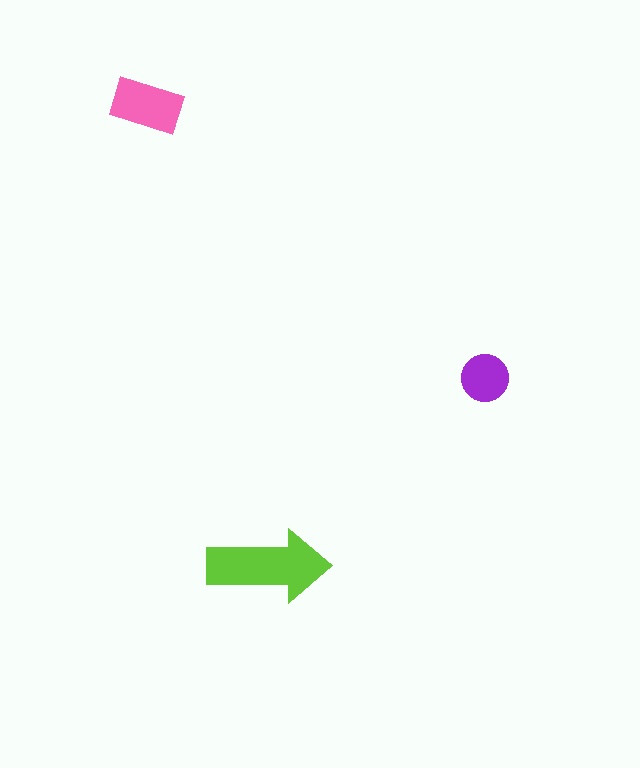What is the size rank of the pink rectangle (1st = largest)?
2nd.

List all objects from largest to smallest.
The lime arrow, the pink rectangle, the purple circle.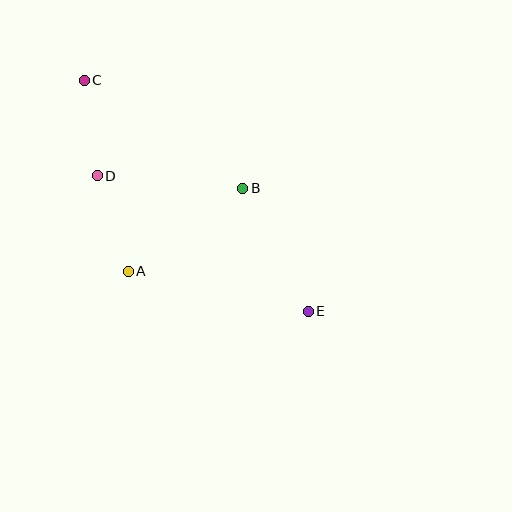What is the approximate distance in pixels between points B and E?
The distance between B and E is approximately 139 pixels.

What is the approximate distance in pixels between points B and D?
The distance between B and D is approximately 146 pixels.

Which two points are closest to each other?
Points C and D are closest to each other.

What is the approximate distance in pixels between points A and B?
The distance between A and B is approximately 142 pixels.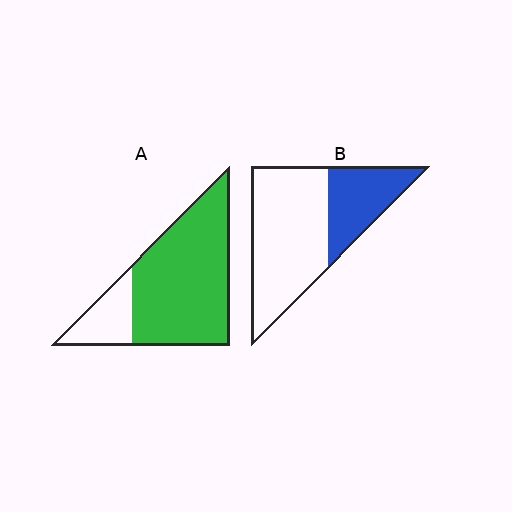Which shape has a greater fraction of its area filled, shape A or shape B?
Shape A.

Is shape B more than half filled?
No.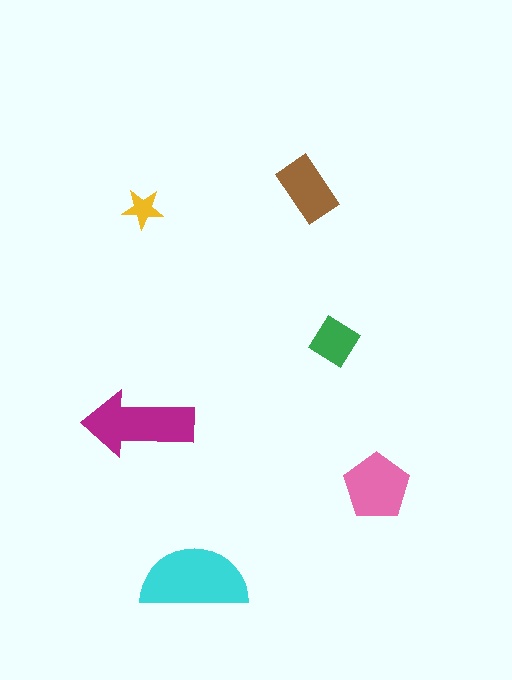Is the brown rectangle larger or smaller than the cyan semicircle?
Smaller.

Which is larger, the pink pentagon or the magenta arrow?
The magenta arrow.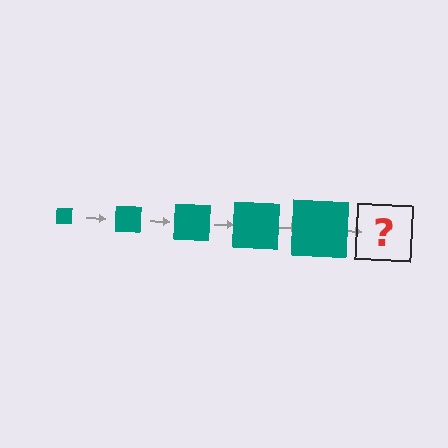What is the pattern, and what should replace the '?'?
The pattern is that the square gets progressively larger each step. The '?' should be a teal square, larger than the previous one.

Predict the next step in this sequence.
The next step is a teal square, larger than the previous one.